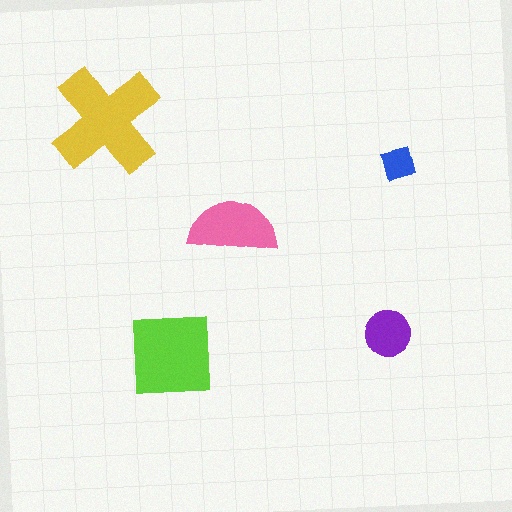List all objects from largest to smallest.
The yellow cross, the lime square, the pink semicircle, the purple circle, the blue square.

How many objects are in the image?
There are 5 objects in the image.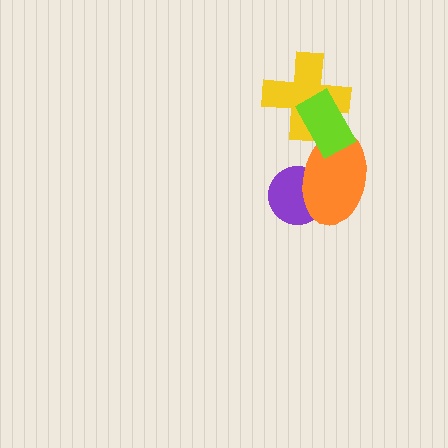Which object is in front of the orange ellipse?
The lime rectangle is in front of the orange ellipse.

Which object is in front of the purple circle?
The orange ellipse is in front of the purple circle.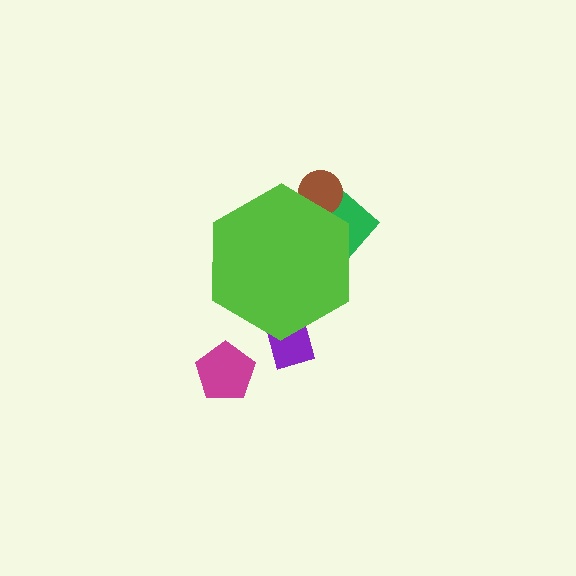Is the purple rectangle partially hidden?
Yes, the purple rectangle is partially hidden behind the lime hexagon.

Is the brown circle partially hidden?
Yes, the brown circle is partially hidden behind the lime hexagon.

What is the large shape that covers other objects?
A lime hexagon.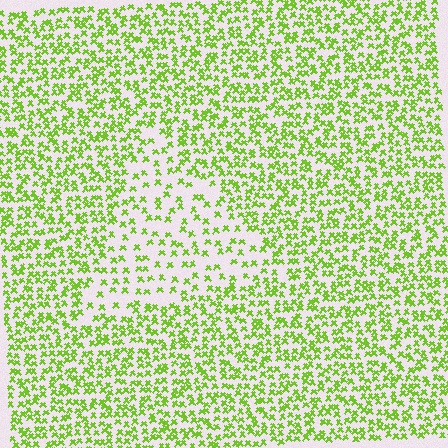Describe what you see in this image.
The image contains small lime elements arranged at two different densities. A triangle-shaped region is visible where the elements are less densely packed than the surrounding area.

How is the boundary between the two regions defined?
The boundary is defined by a change in element density (approximately 2.1x ratio). All elements are the same color, size, and shape.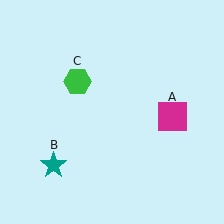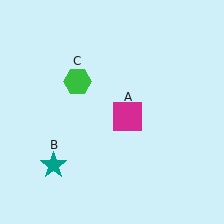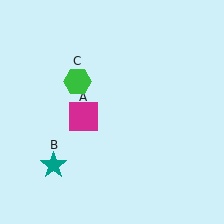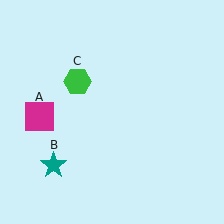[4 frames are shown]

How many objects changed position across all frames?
1 object changed position: magenta square (object A).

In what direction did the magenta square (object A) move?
The magenta square (object A) moved left.